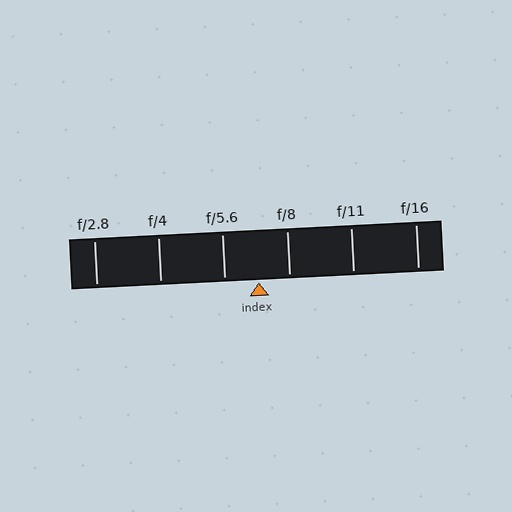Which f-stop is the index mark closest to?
The index mark is closest to f/8.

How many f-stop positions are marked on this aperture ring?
There are 6 f-stop positions marked.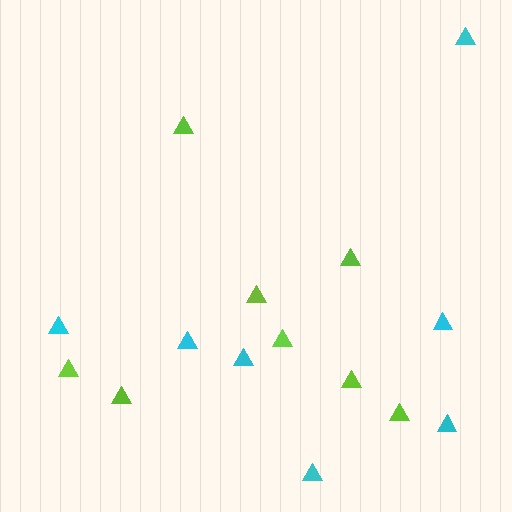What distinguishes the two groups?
There are 2 groups: one group of cyan triangles (7) and one group of lime triangles (8).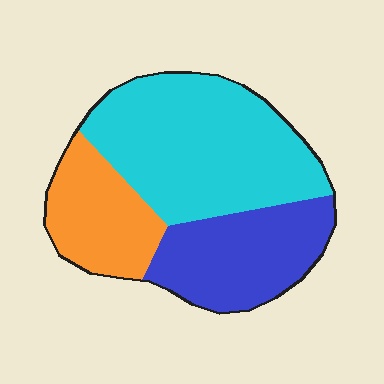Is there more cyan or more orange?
Cyan.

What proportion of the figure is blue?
Blue takes up about one quarter (1/4) of the figure.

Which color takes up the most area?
Cyan, at roughly 50%.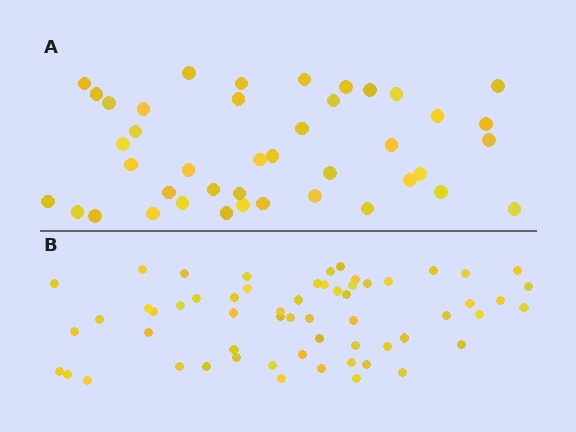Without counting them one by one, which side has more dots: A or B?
Region B (the bottom region) has more dots.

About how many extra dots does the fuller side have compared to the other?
Region B has approximately 15 more dots than region A.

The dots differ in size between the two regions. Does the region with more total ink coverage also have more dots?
No. Region A has more total ink coverage because its dots are larger, but region B actually contains more individual dots. Total area can be misleading — the number of items is what matters here.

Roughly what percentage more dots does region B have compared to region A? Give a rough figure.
About 40% more.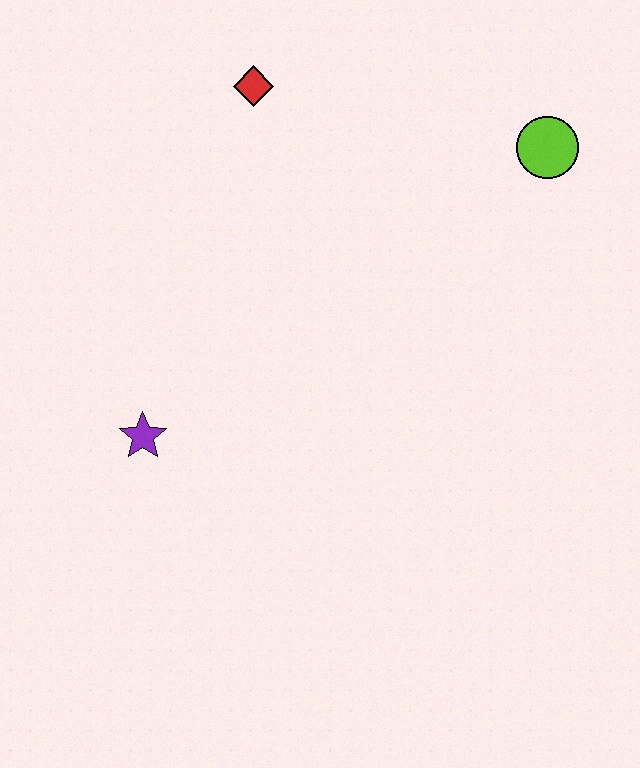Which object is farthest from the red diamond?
The purple star is farthest from the red diamond.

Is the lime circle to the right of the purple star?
Yes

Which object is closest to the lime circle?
The red diamond is closest to the lime circle.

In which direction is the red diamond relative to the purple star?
The red diamond is above the purple star.